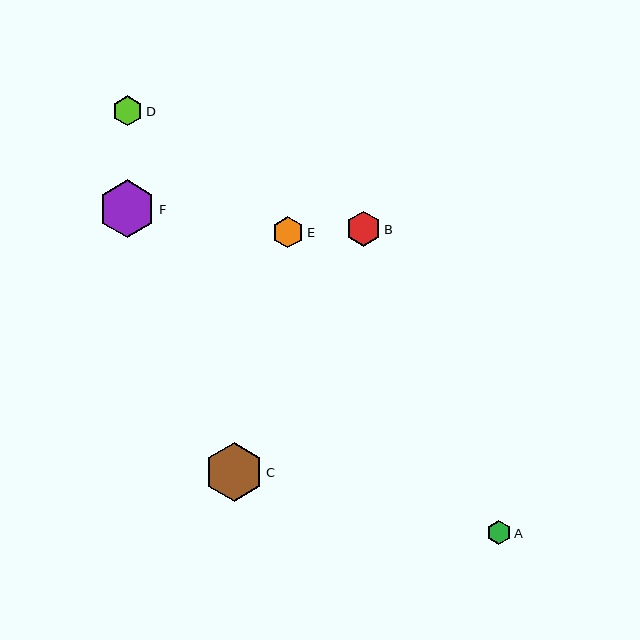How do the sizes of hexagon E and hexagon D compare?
Hexagon E and hexagon D are approximately the same size.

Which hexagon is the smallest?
Hexagon A is the smallest with a size of approximately 24 pixels.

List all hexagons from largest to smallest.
From largest to smallest: C, F, B, E, D, A.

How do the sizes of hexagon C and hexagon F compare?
Hexagon C and hexagon F are approximately the same size.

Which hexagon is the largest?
Hexagon C is the largest with a size of approximately 58 pixels.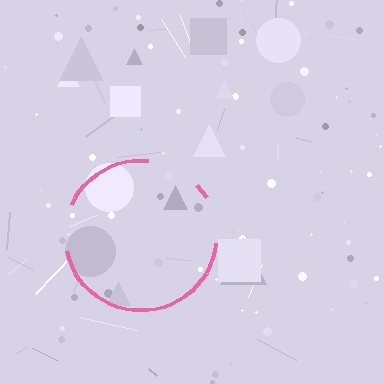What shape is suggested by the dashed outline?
The dashed outline suggests a circle.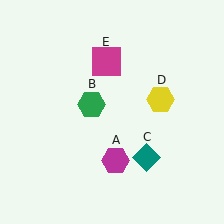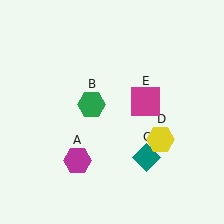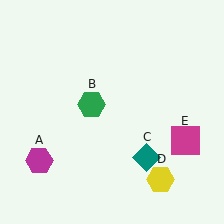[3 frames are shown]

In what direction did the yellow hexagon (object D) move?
The yellow hexagon (object D) moved down.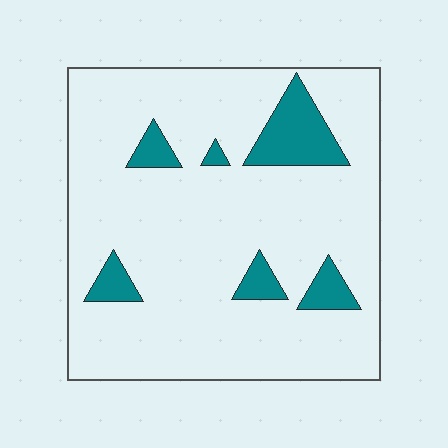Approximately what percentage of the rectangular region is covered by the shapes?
Approximately 10%.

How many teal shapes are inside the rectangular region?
6.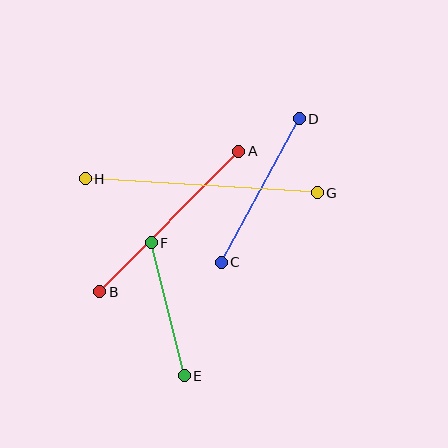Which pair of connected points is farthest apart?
Points G and H are farthest apart.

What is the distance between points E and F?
The distance is approximately 137 pixels.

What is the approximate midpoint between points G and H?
The midpoint is at approximately (201, 186) pixels.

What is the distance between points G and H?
The distance is approximately 232 pixels.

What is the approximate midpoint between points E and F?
The midpoint is at approximately (168, 309) pixels.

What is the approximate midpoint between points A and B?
The midpoint is at approximately (169, 222) pixels.